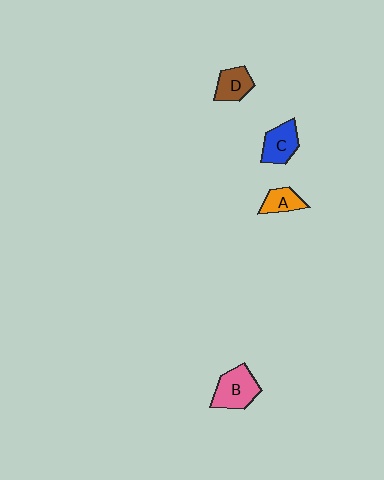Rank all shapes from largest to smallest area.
From largest to smallest: B (pink), C (blue), D (brown), A (orange).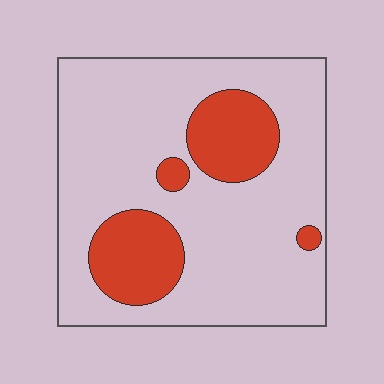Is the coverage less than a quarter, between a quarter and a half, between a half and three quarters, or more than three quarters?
Less than a quarter.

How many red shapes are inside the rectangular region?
4.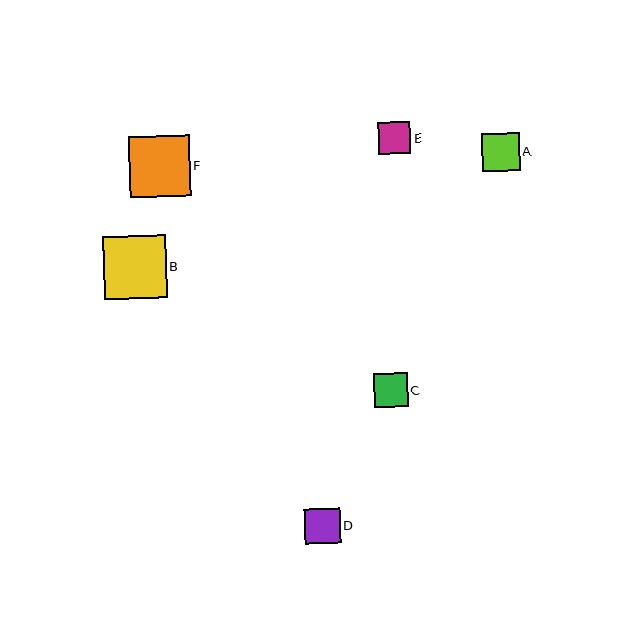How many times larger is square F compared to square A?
Square F is approximately 1.6 times the size of square A.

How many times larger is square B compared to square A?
Square B is approximately 1.7 times the size of square A.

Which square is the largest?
Square B is the largest with a size of approximately 63 pixels.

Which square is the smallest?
Square E is the smallest with a size of approximately 32 pixels.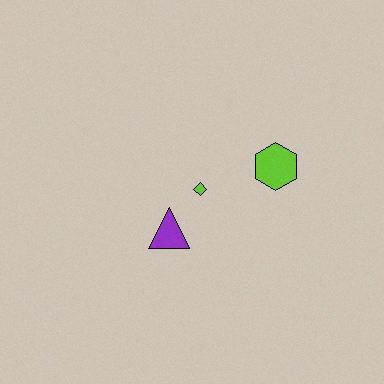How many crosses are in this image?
There are no crosses.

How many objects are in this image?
There are 3 objects.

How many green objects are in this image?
There are no green objects.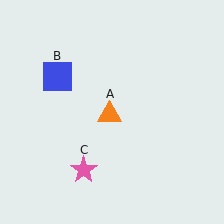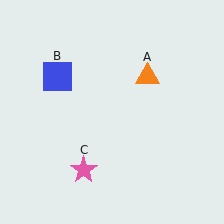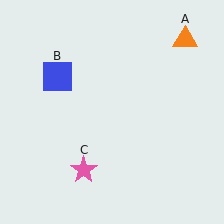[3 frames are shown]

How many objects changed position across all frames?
1 object changed position: orange triangle (object A).